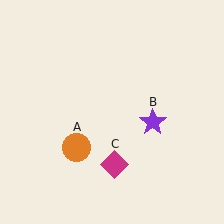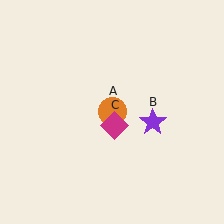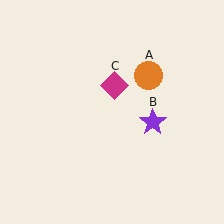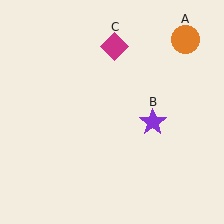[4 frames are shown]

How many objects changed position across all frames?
2 objects changed position: orange circle (object A), magenta diamond (object C).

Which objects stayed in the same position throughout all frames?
Purple star (object B) remained stationary.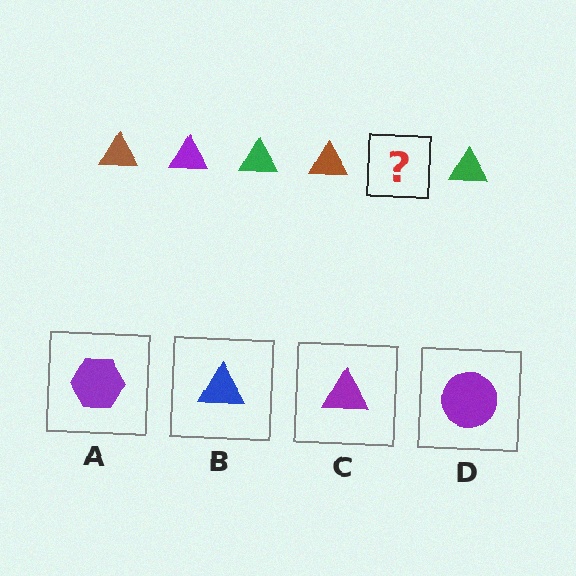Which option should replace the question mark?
Option C.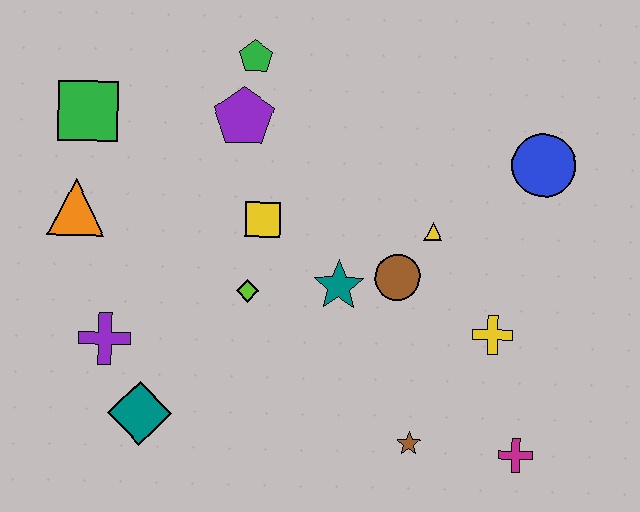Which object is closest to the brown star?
The magenta cross is closest to the brown star.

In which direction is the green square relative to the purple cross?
The green square is above the purple cross.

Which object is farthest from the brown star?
The green square is farthest from the brown star.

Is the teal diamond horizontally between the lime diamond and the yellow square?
No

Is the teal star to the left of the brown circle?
Yes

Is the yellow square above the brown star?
Yes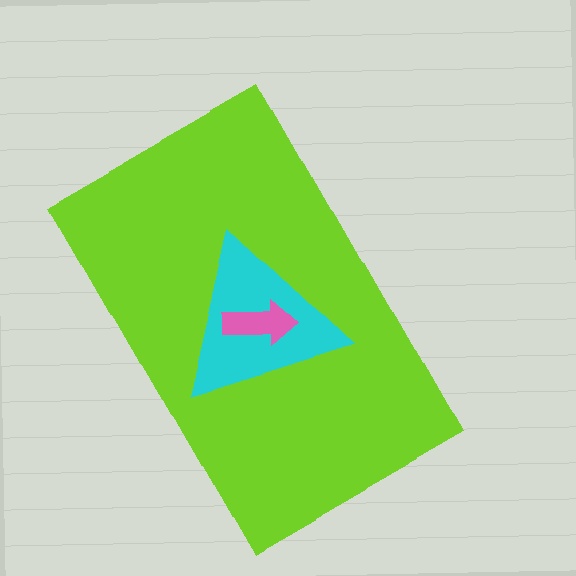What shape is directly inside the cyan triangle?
The pink arrow.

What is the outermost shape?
The lime rectangle.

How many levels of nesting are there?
3.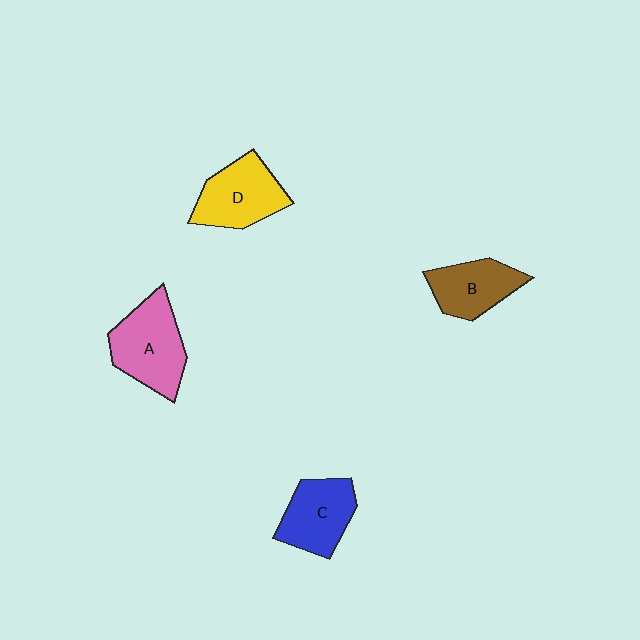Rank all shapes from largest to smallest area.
From largest to smallest: A (pink), D (yellow), C (blue), B (brown).